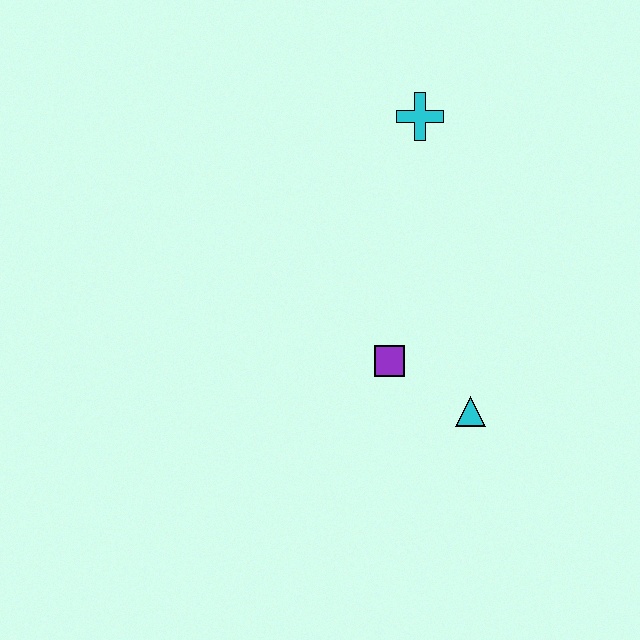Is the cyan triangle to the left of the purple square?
No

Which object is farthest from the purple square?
The cyan cross is farthest from the purple square.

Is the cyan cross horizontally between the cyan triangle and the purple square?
Yes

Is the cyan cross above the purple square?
Yes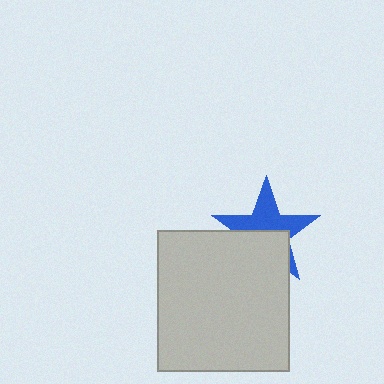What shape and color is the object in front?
The object in front is a light gray rectangle.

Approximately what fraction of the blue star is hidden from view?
Roughly 47% of the blue star is hidden behind the light gray rectangle.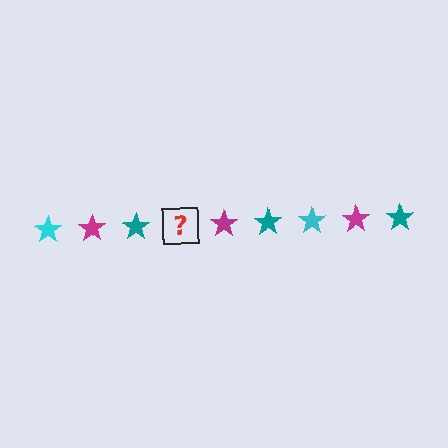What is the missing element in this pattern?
The missing element is a cyan star.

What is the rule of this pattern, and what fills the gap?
The rule is that the pattern cycles through cyan, magenta, teal stars. The gap should be filled with a cyan star.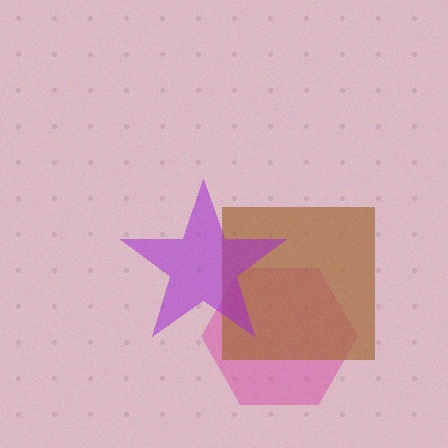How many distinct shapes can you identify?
There are 3 distinct shapes: a magenta hexagon, a brown square, a purple star.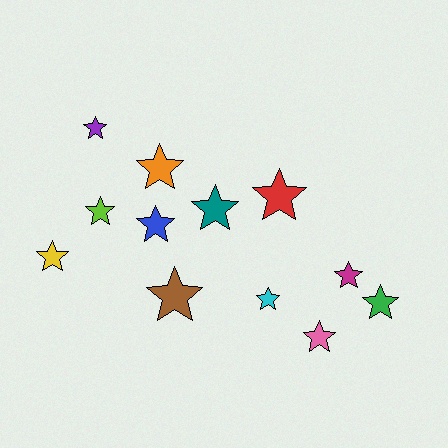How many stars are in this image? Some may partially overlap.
There are 12 stars.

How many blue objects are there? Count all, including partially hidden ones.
There is 1 blue object.